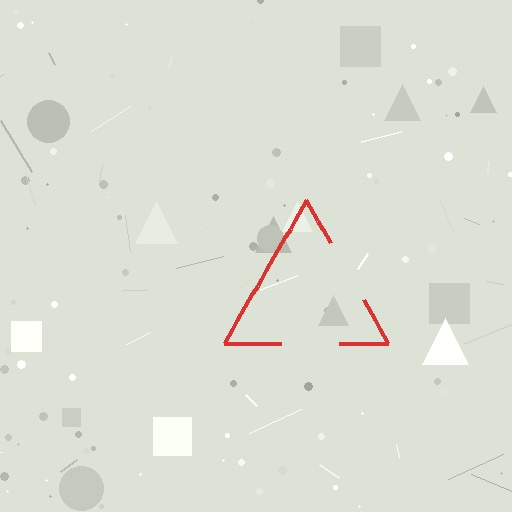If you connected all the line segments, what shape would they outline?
They would outline a triangle.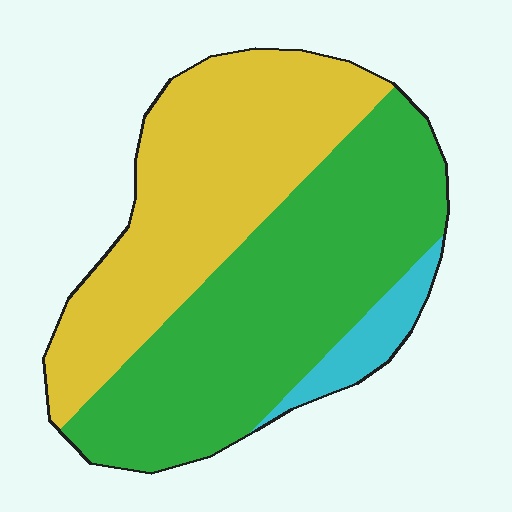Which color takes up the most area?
Green, at roughly 50%.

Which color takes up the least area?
Cyan, at roughly 5%.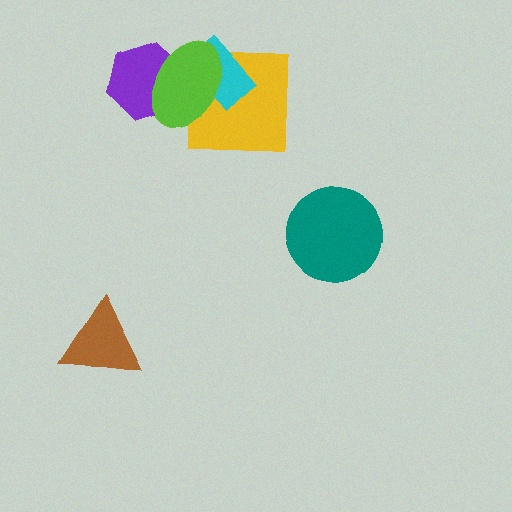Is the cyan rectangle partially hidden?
Yes, it is partially covered by another shape.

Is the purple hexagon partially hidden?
Yes, it is partially covered by another shape.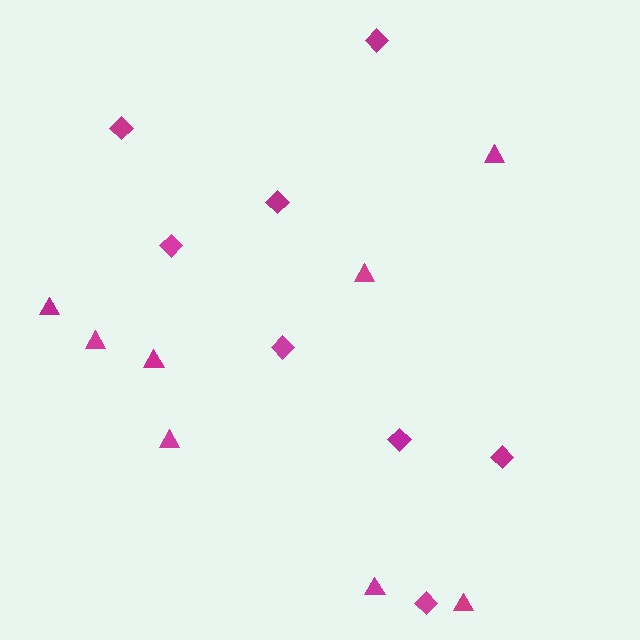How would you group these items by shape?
There are 2 groups: one group of diamonds (8) and one group of triangles (8).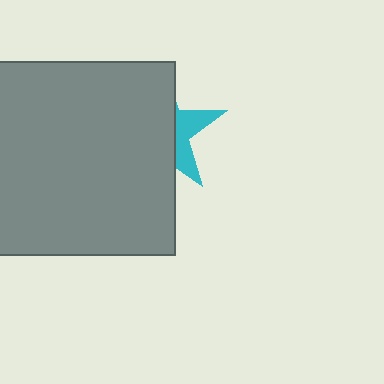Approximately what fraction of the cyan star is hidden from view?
Roughly 69% of the cyan star is hidden behind the gray square.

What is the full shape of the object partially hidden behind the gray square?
The partially hidden object is a cyan star.